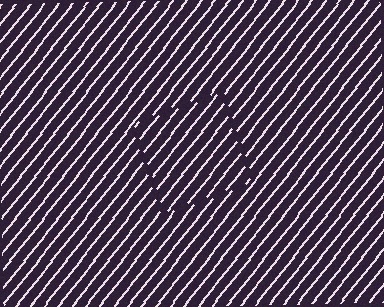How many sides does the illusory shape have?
4 sides — the line-ends trace a square.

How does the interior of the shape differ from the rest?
The interior of the shape contains the same grating, shifted by half a period — the contour is defined by the phase discontinuity where line-ends from the inner and outer gratings abut.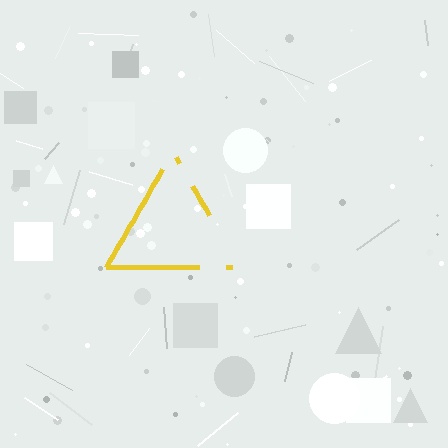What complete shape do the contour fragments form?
The contour fragments form a triangle.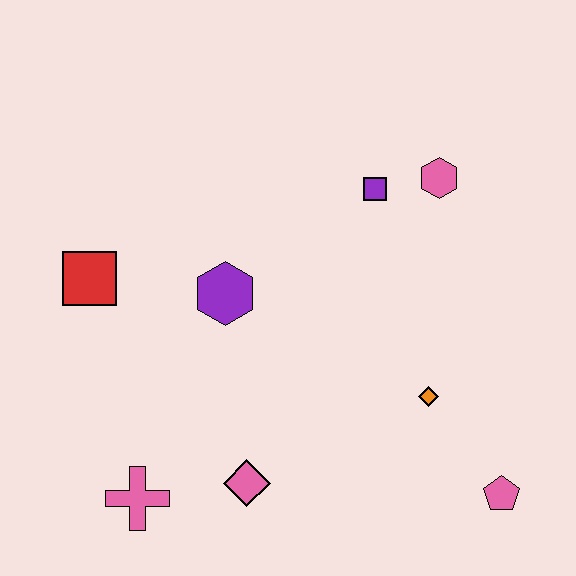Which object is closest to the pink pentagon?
The orange diamond is closest to the pink pentagon.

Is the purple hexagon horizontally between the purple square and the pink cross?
Yes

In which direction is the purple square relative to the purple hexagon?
The purple square is to the right of the purple hexagon.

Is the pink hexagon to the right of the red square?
Yes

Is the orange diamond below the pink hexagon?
Yes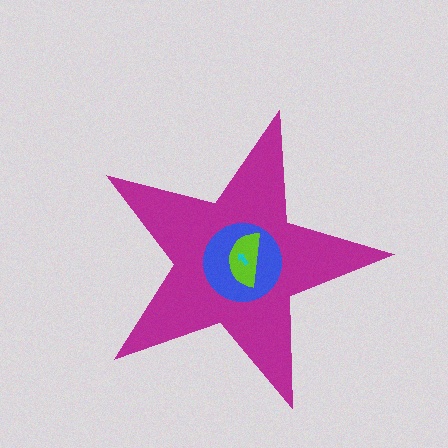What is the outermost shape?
The magenta star.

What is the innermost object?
The cyan arrow.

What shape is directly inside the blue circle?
The lime semicircle.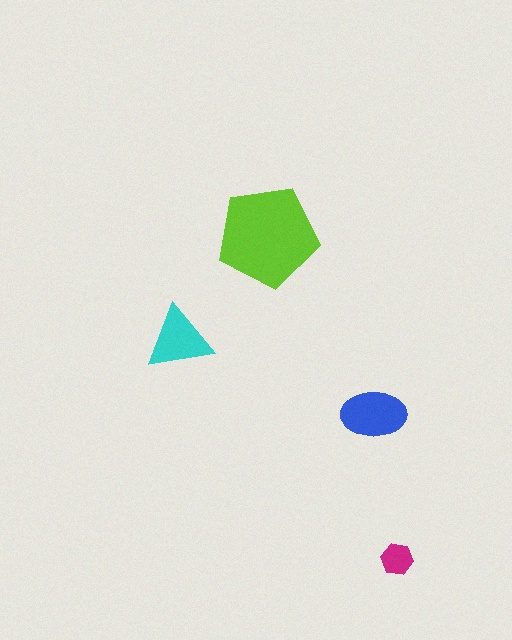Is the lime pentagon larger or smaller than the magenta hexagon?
Larger.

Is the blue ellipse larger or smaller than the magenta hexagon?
Larger.